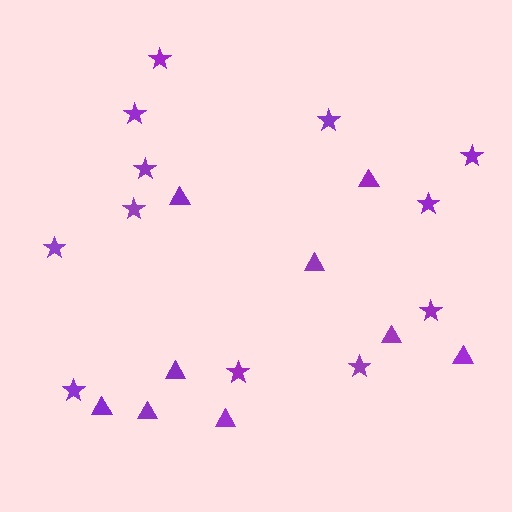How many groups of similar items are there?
There are 2 groups: one group of triangles (9) and one group of stars (12).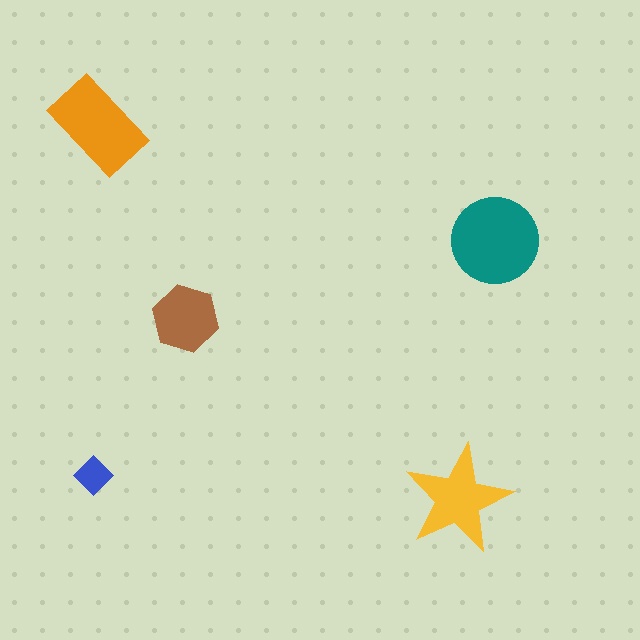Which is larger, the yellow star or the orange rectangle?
The orange rectangle.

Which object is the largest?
The teal circle.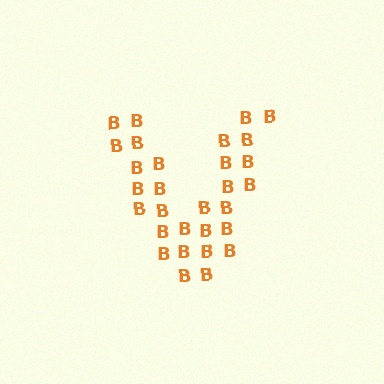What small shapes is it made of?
It is made of small letter B's.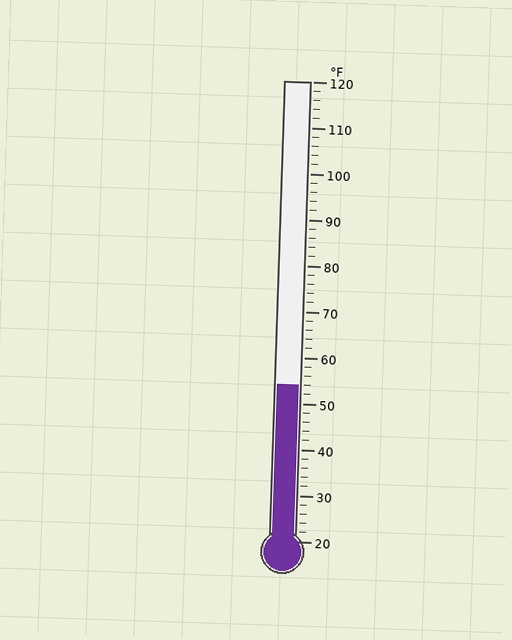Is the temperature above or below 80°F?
The temperature is below 80°F.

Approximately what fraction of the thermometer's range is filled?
The thermometer is filled to approximately 35% of its range.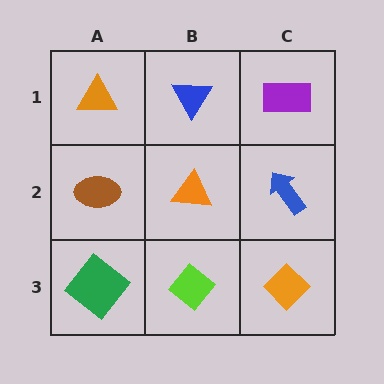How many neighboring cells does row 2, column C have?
3.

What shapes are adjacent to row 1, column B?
An orange triangle (row 2, column B), an orange triangle (row 1, column A), a purple rectangle (row 1, column C).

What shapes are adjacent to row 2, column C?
A purple rectangle (row 1, column C), an orange diamond (row 3, column C), an orange triangle (row 2, column B).